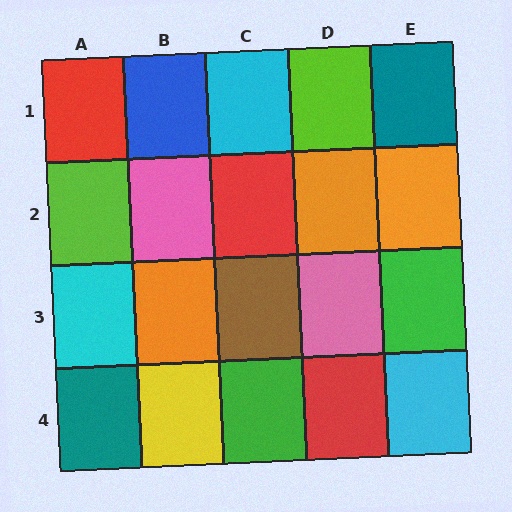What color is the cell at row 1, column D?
Lime.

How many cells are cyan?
3 cells are cyan.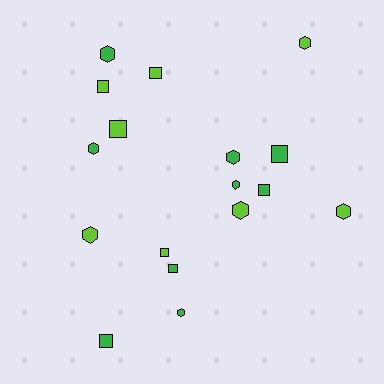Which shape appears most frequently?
Hexagon, with 9 objects.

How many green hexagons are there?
There are 5 green hexagons.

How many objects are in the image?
There are 17 objects.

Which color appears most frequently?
Green, with 9 objects.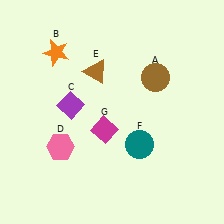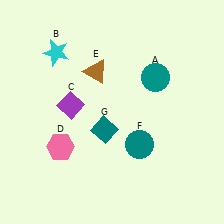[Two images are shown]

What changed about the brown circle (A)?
In Image 1, A is brown. In Image 2, it changed to teal.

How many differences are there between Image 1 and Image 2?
There are 3 differences between the two images.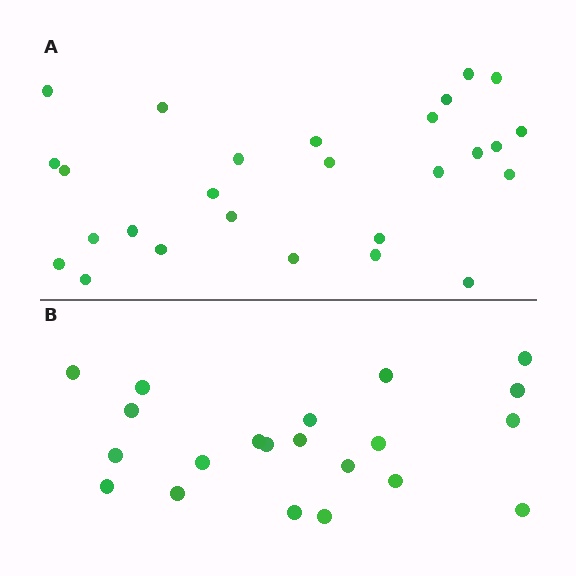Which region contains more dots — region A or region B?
Region A (the top region) has more dots.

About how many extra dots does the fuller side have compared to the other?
Region A has about 6 more dots than region B.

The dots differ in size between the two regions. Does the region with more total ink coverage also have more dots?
No. Region B has more total ink coverage because its dots are larger, but region A actually contains more individual dots. Total area can be misleading — the number of items is what matters here.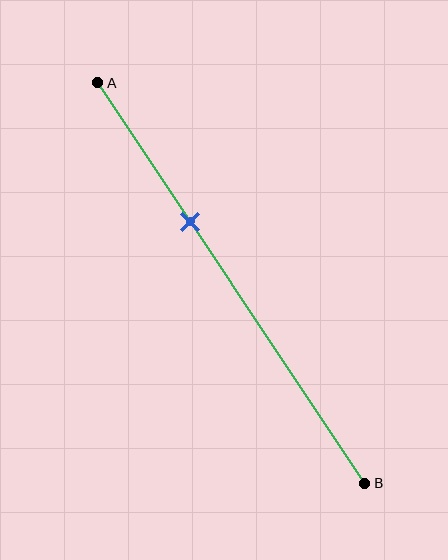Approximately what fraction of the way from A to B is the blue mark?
The blue mark is approximately 35% of the way from A to B.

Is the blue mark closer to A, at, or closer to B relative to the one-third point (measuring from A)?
The blue mark is approximately at the one-third point of segment AB.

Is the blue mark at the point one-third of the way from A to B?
Yes, the mark is approximately at the one-third point.